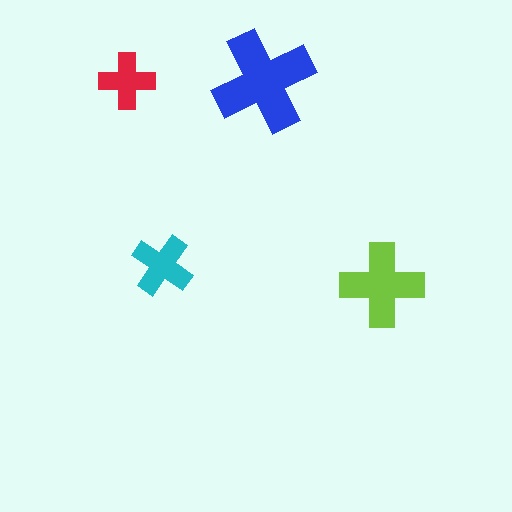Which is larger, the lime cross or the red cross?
The lime one.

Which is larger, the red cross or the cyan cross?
The cyan one.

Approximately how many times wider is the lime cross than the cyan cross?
About 1.5 times wider.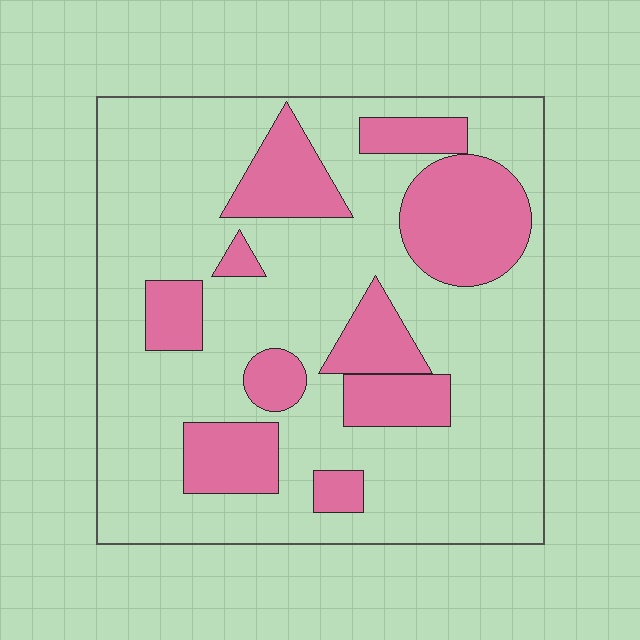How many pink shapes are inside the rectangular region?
10.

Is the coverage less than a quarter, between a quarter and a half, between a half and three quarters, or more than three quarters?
Between a quarter and a half.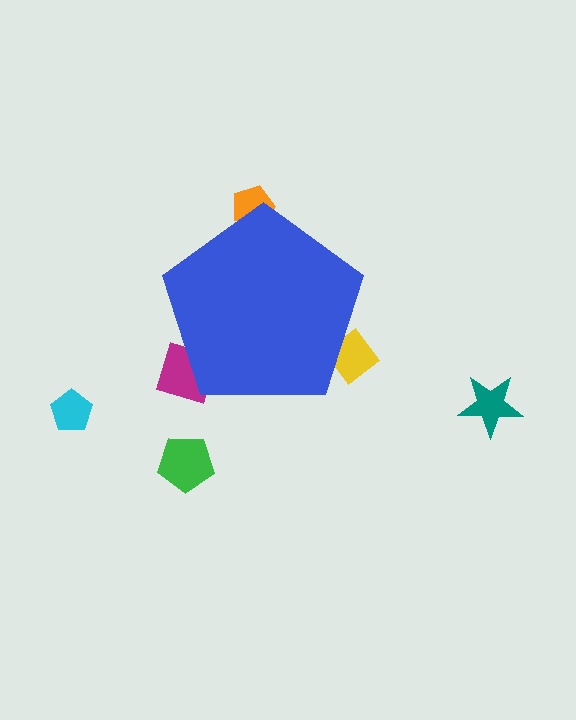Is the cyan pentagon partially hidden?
No, the cyan pentagon is fully visible.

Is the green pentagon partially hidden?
No, the green pentagon is fully visible.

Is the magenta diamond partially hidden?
Yes, the magenta diamond is partially hidden behind the blue pentagon.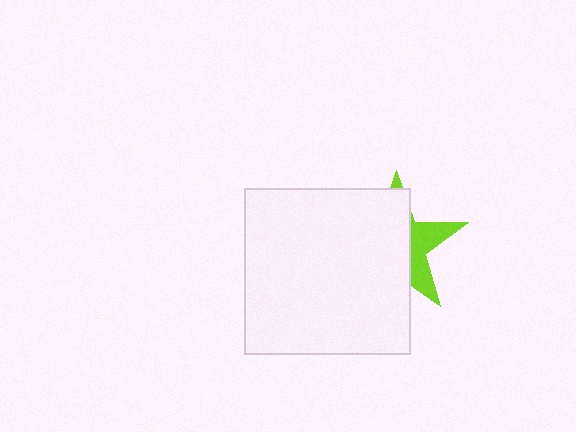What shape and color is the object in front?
The object in front is a white square.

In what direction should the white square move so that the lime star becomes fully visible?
The white square should move left. That is the shortest direction to clear the overlap and leave the lime star fully visible.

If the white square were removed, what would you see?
You would see the complete lime star.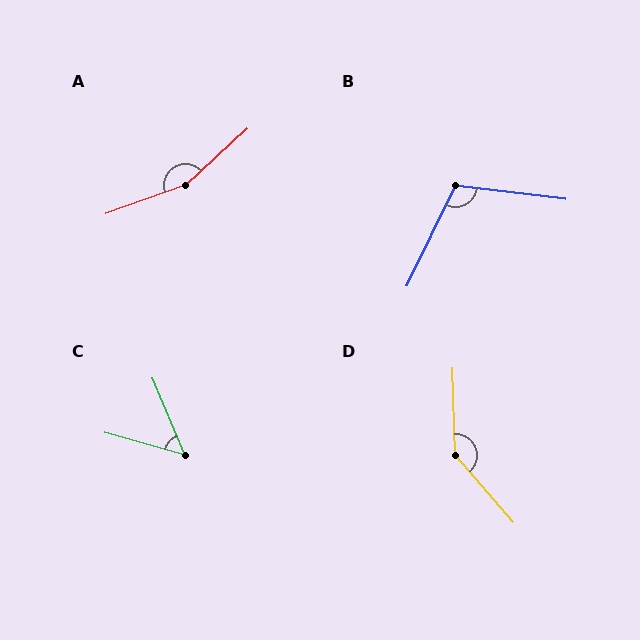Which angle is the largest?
A, at approximately 158 degrees.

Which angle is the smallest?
C, at approximately 51 degrees.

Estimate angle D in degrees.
Approximately 140 degrees.